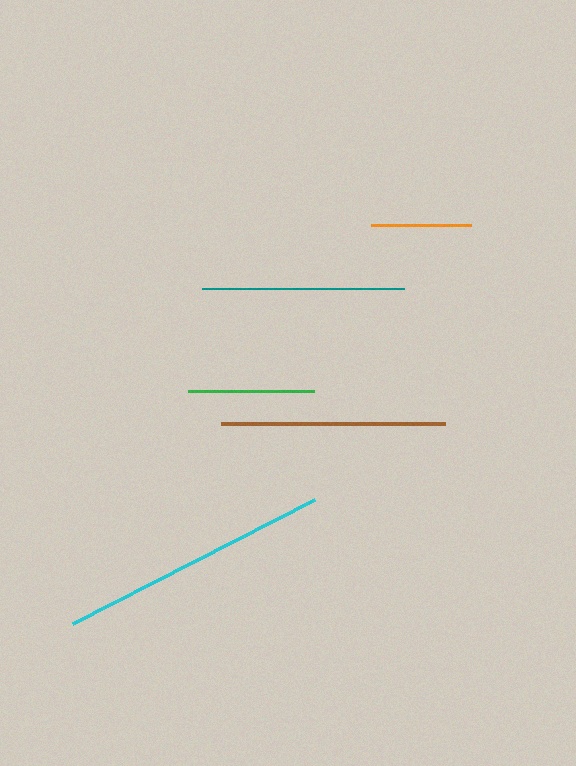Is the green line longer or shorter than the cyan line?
The cyan line is longer than the green line.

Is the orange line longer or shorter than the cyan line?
The cyan line is longer than the orange line.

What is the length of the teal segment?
The teal segment is approximately 203 pixels long.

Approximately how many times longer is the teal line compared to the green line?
The teal line is approximately 1.6 times the length of the green line.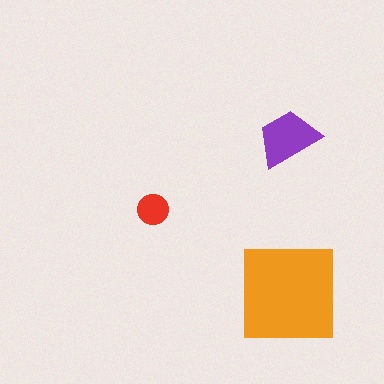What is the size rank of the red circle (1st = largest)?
3rd.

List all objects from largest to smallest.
The orange square, the purple trapezoid, the red circle.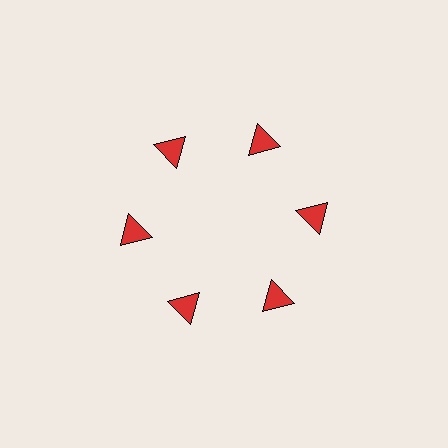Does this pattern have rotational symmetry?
Yes, this pattern has 6-fold rotational symmetry. It looks the same after rotating 60 degrees around the center.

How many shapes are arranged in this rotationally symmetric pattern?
There are 6 shapes, arranged in 6 groups of 1.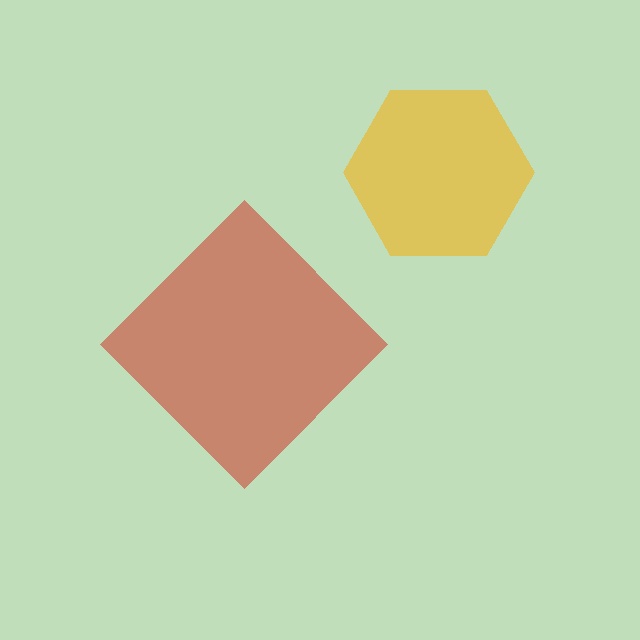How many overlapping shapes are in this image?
There are 2 overlapping shapes in the image.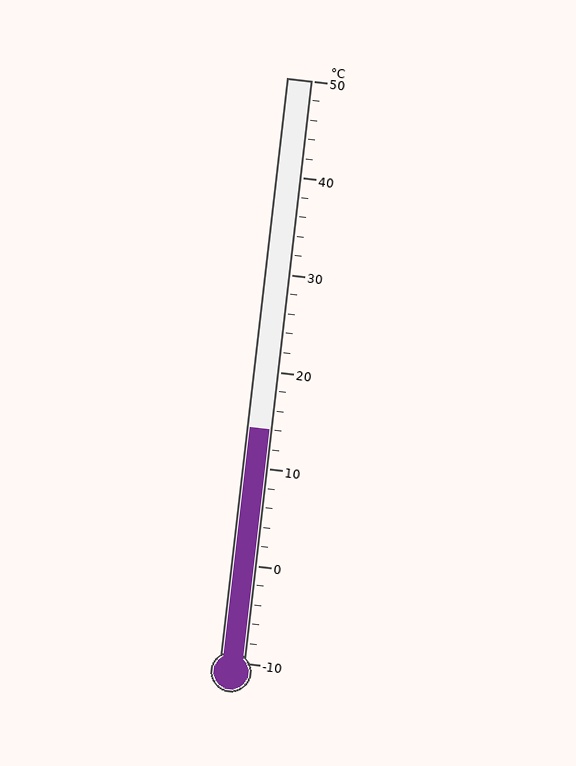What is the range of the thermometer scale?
The thermometer scale ranges from -10°C to 50°C.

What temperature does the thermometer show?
The thermometer shows approximately 14°C.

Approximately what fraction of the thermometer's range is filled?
The thermometer is filled to approximately 40% of its range.